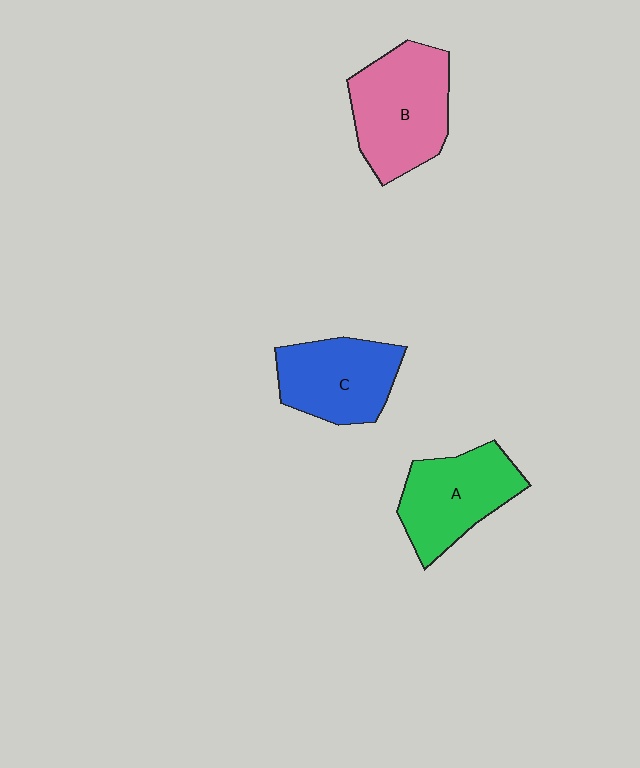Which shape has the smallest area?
Shape C (blue).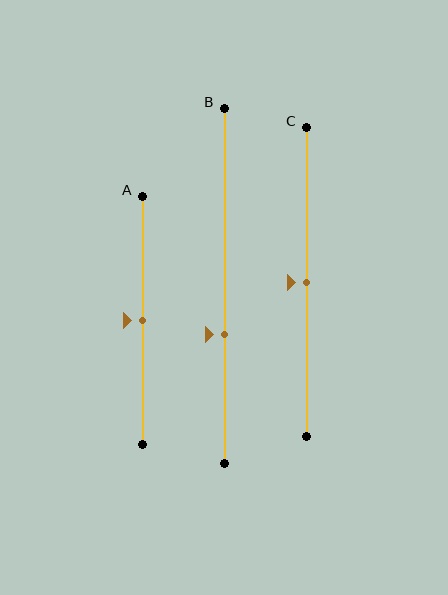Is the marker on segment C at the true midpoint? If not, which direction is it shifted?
Yes, the marker on segment C is at the true midpoint.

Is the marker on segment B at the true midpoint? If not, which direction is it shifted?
No, the marker on segment B is shifted downward by about 14% of the segment length.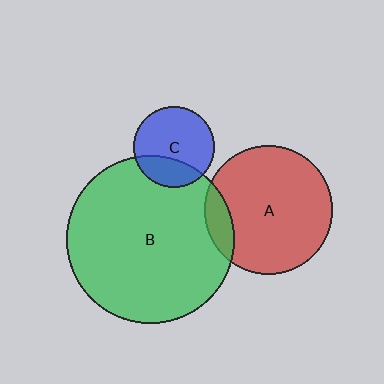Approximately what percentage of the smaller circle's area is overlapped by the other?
Approximately 30%.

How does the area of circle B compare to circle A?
Approximately 1.7 times.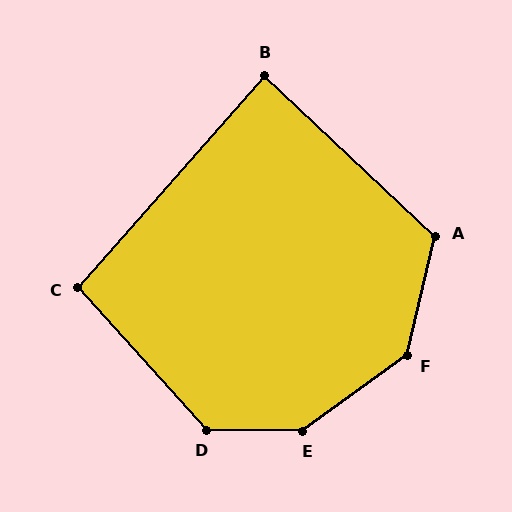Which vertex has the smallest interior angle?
B, at approximately 88 degrees.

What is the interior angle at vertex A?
Approximately 120 degrees (obtuse).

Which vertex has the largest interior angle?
E, at approximately 144 degrees.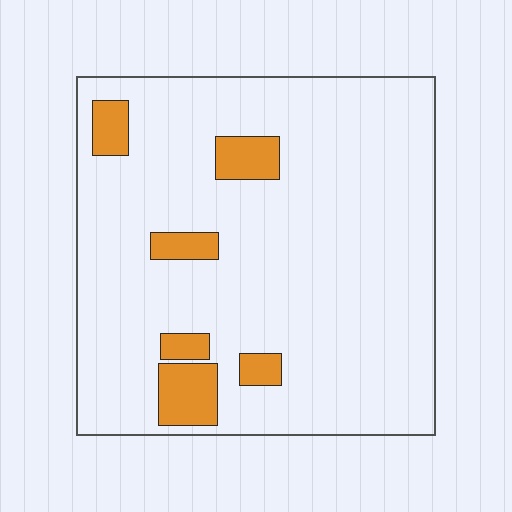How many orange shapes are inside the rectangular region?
6.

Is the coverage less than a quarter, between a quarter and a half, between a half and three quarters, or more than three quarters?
Less than a quarter.